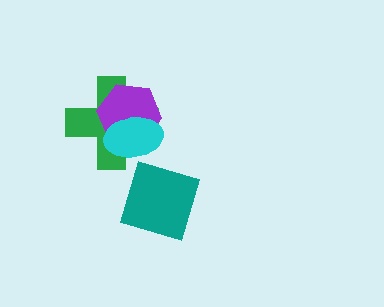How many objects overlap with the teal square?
0 objects overlap with the teal square.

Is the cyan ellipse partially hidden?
No, no other shape covers it.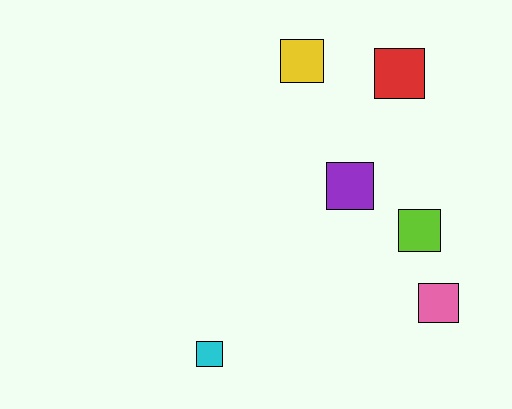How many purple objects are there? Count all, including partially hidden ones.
There is 1 purple object.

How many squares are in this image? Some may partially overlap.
There are 6 squares.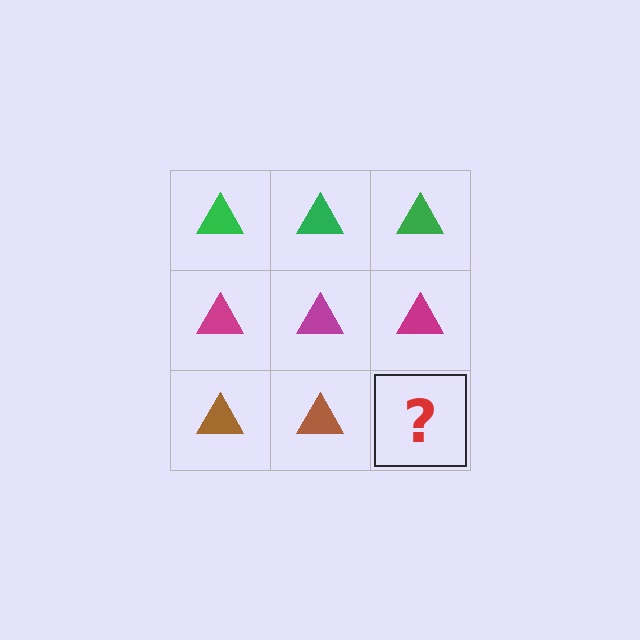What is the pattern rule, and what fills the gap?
The rule is that each row has a consistent color. The gap should be filled with a brown triangle.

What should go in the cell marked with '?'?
The missing cell should contain a brown triangle.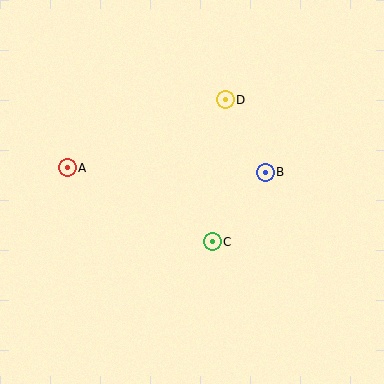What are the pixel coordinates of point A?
Point A is at (67, 168).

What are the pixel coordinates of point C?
Point C is at (212, 242).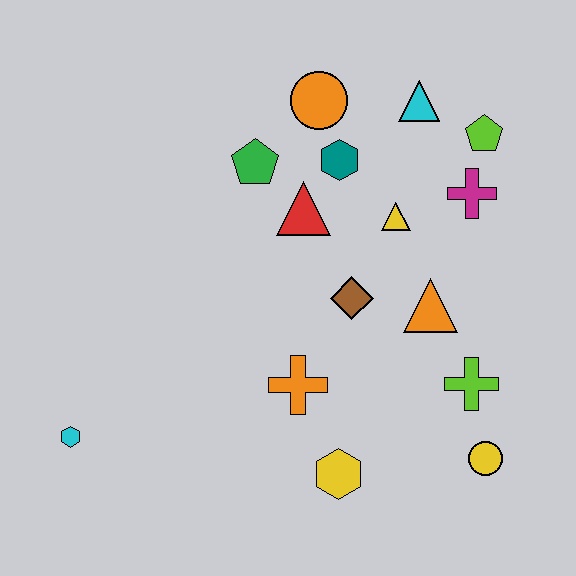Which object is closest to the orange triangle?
The brown diamond is closest to the orange triangle.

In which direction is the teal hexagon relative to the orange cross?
The teal hexagon is above the orange cross.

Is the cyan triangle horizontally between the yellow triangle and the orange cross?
No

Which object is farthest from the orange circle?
The cyan hexagon is farthest from the orange circle.